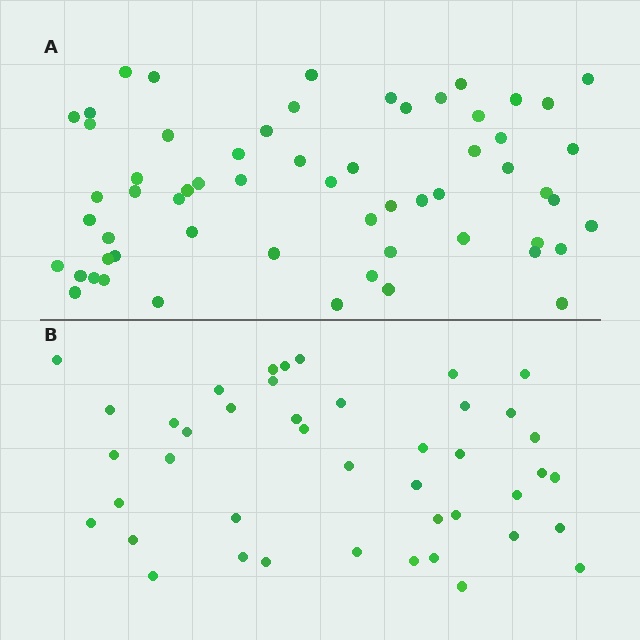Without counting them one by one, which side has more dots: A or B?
Region A (the top region) has more dots.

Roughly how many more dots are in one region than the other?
Region A has approximately 15 more dots than region B.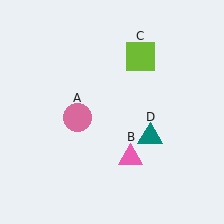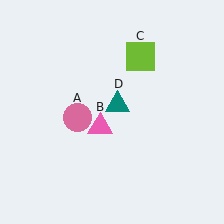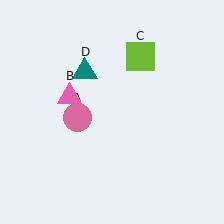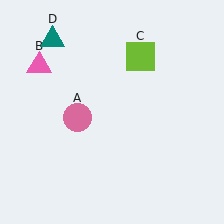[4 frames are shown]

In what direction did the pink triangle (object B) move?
The pink triangle (object B) moved up and to the left.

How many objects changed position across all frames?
2 objects changed position: pink triangle (object B), teal triangle (object D).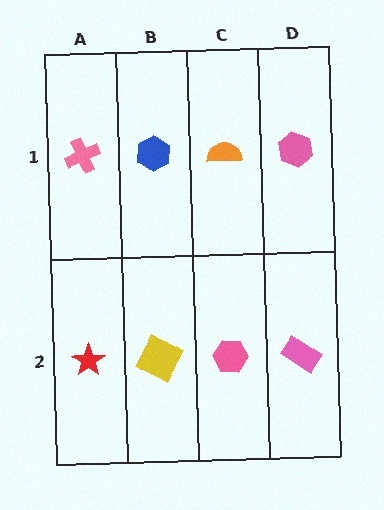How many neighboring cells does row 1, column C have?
3.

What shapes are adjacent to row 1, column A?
A red star (row 2, column A), a blue hexagon (row 1, column B).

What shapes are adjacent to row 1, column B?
A yellow square (row 2, column B), a pink cross (row 1, column A), an orange semicircle (row 1, column C).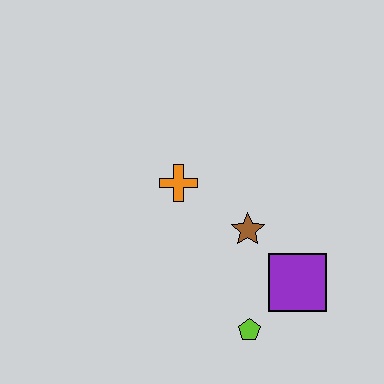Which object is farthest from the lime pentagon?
The orange cross is farthest from the lime pentagon.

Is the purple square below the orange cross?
Yes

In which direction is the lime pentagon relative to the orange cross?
The lime pentagon is below the orange cross.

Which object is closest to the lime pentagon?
The purple square is closest to the lime pentagon.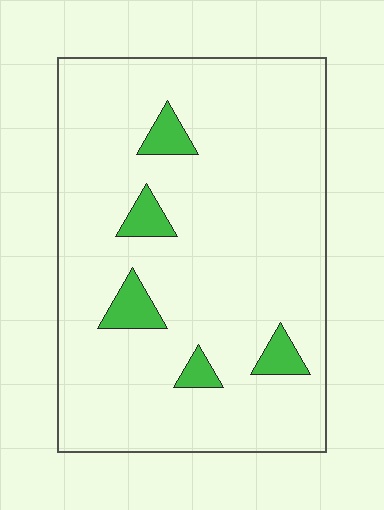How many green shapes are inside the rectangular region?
5.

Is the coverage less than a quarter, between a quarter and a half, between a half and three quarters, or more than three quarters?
Less than a quarter.